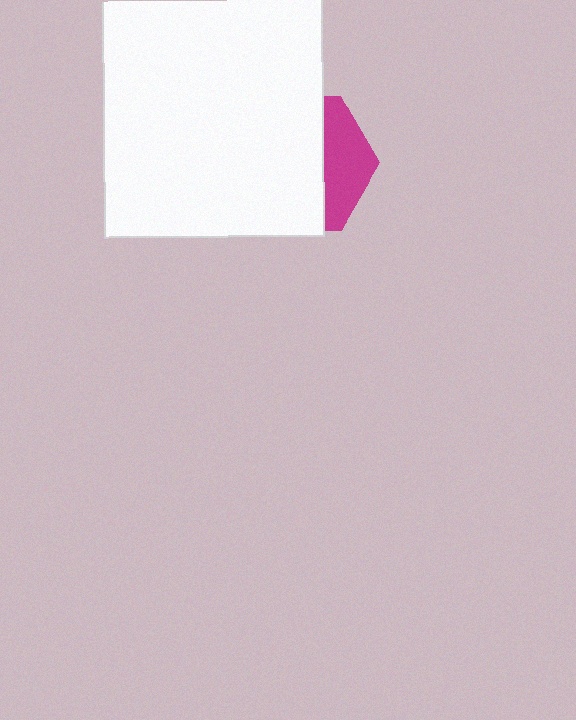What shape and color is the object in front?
The object in front is a white rectangle.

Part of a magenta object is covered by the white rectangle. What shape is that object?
It is a hexagon.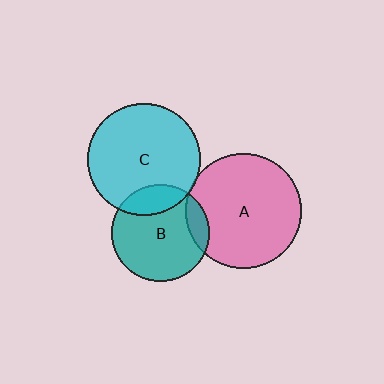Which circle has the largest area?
Circle A (pink).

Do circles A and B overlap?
Yes.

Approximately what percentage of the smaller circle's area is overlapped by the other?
Approximately 10%.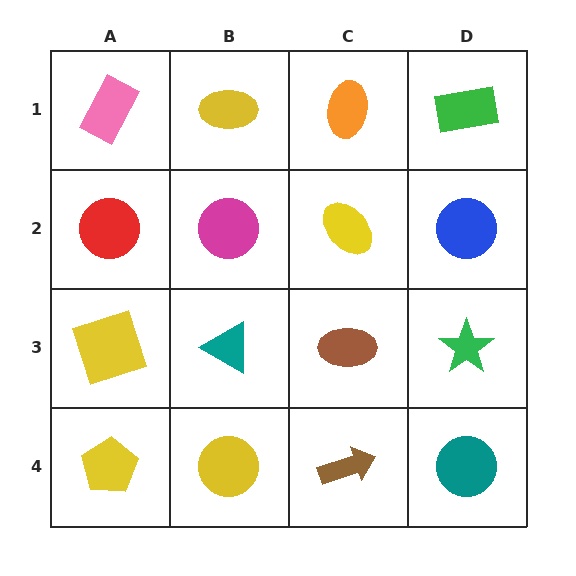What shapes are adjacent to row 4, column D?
A green star (row 3, column D), a brown arrow (row 4, column C).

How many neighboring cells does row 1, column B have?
3.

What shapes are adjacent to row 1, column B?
A magenta circle (row 2, column B), a pink rectangle (row 1, column A), an orange ellipse (row 1, column C).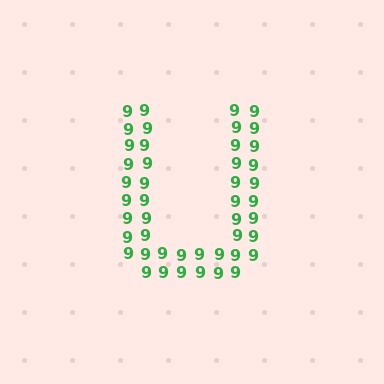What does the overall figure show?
The overall figure shows the letter U.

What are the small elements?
The small elements are digit 9's.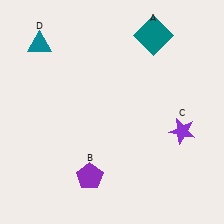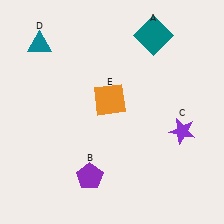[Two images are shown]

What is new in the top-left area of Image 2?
An orange square (E) was added in the top-left area of Image 2.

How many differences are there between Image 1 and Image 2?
There is 1 difference between the two images.